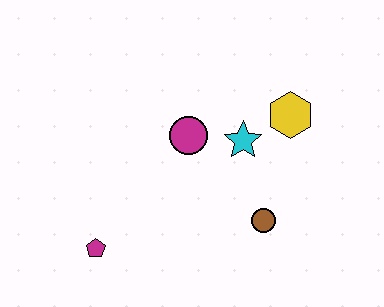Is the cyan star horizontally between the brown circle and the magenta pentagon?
Yes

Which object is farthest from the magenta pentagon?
The yellow hexagon is farthest from the magenta pentagon.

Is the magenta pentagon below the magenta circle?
Yes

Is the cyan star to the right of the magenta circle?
Yes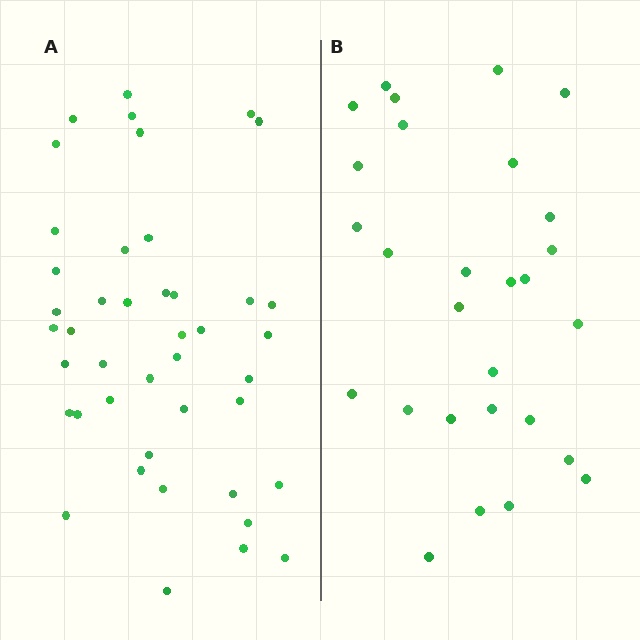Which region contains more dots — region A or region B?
Region A (the left region) has more dots.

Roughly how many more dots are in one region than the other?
Region A has approximately 15 more dots than region B.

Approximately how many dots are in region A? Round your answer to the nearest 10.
About 40 dots. (The exact count is 43, which rounds to 40.)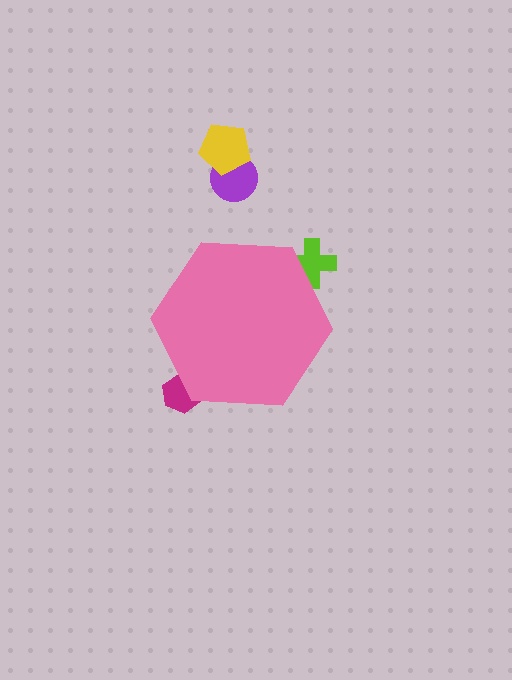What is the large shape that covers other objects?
A pink hexagon.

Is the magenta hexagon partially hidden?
Yes, the magenta hexagon is partially hidden behind the pink hexagon.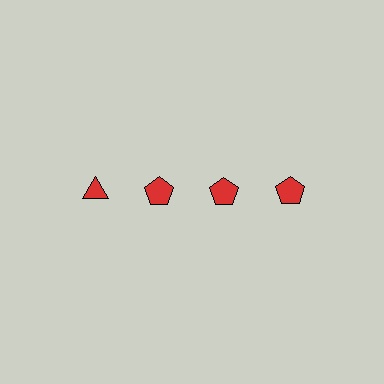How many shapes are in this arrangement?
There are 4 shapes arranged in a grid pattern.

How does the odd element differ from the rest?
It has a different shape: triangle instead of pentagon.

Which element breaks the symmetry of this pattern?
The red triangle in the top row, leftmost column breaks the symmetry. All other shapes are red pentagons.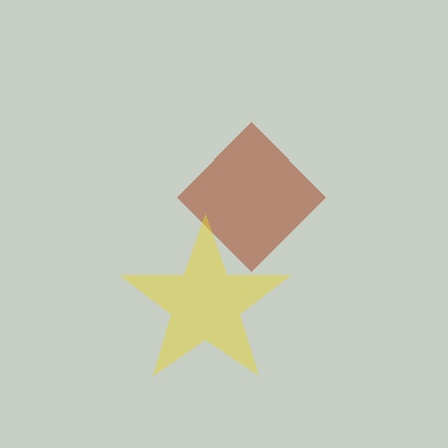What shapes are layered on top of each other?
The layered shapes are: a brown diamond, a yellow star.